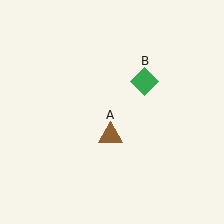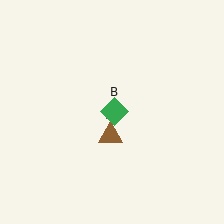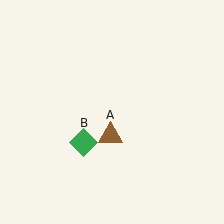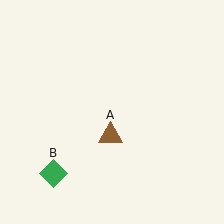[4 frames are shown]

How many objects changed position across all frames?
1 object changed position: green diamond (object B).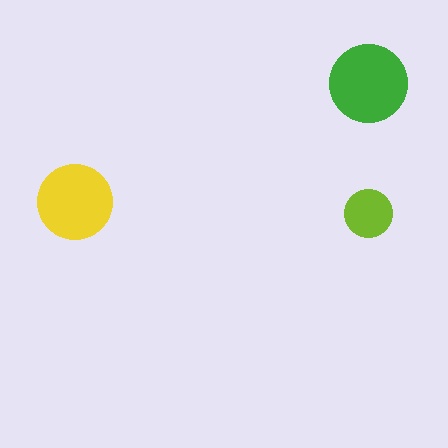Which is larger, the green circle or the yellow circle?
The green one.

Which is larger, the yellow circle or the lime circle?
The yellow one.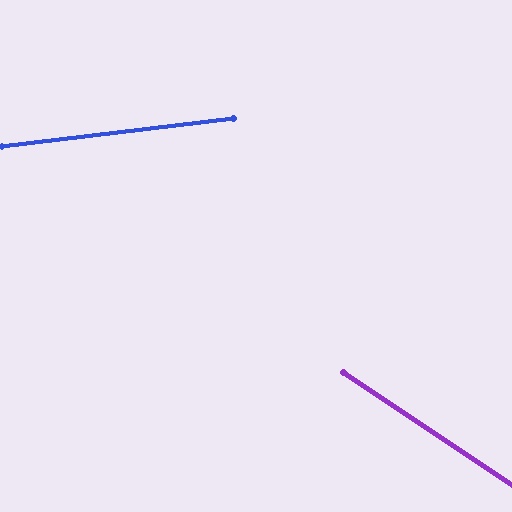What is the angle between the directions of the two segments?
Approximately 40 degrees.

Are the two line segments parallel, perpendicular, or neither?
Neither parallel nor perpendicular — they differ by about 40°.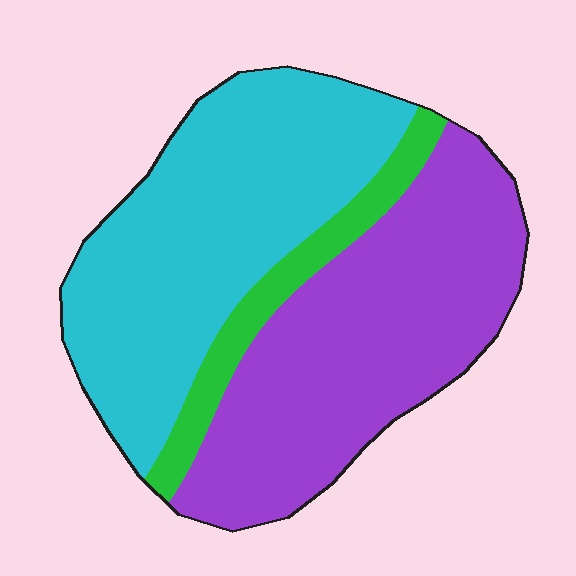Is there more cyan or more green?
Cyan.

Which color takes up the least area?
Green, at roughly 10%.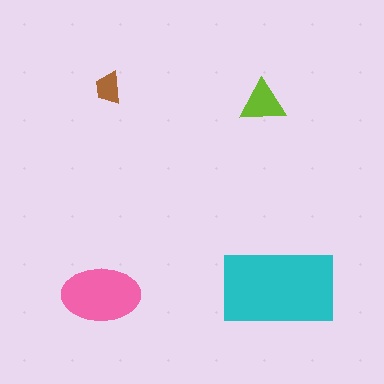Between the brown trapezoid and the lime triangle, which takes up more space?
The lime triangle.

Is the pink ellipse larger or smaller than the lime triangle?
Larger.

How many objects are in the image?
There are 4 objects in the image.